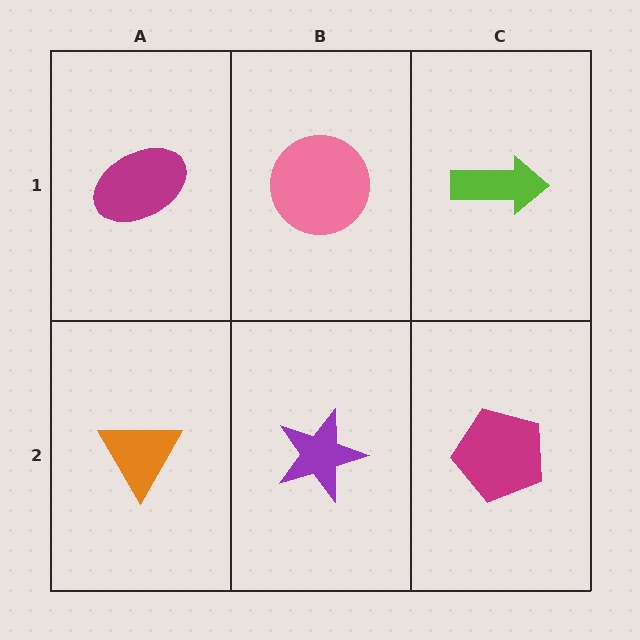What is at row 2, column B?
A purple star.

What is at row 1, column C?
A lime arrow.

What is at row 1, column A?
A magenta ellipse.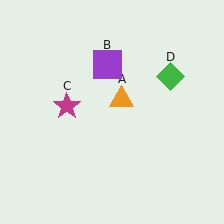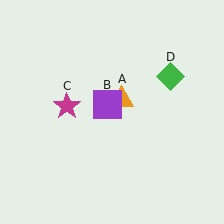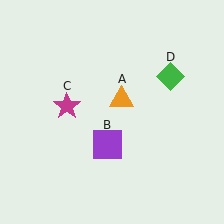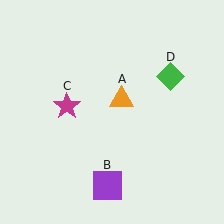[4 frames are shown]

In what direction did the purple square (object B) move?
The purple square (object B) moved down.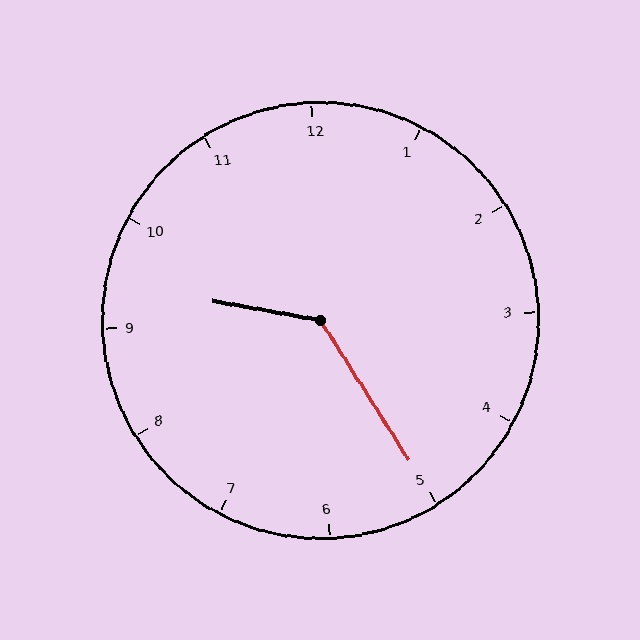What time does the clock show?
9:25.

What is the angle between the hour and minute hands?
Approximately 132 degrees.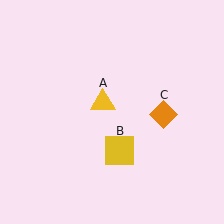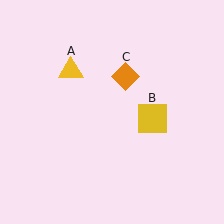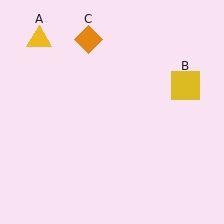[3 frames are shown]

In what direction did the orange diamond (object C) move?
The orange diamond (object C) moved up and to the left.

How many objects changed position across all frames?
3 objects changed position: yellow triangle (object A), yellow square (object B), orange diamond (object C).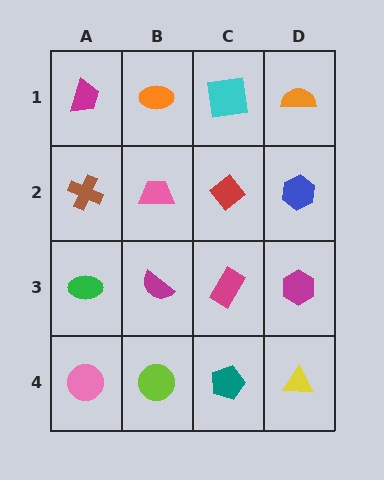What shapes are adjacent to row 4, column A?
A green ellipse (row 3, column A), a lime circle (row 4, column B).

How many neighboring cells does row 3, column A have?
3.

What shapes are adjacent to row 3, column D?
A blue hexagon (row 2, column D), a yellow triangle (row 4, column D), a magenta rectangle (row 3, column C).